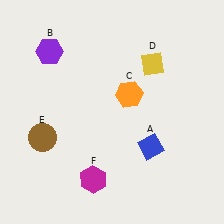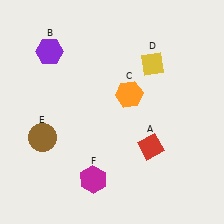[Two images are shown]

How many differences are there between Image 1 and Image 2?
There is 1 difference between the two images.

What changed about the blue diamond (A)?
In Image 1, A is blue. In Image 2, it changed to red.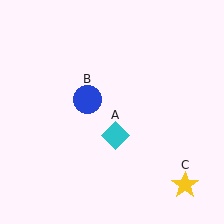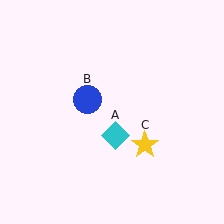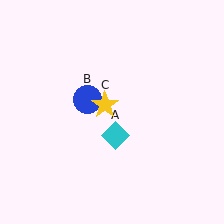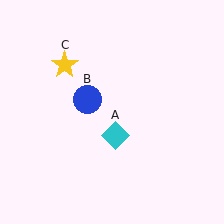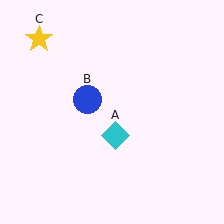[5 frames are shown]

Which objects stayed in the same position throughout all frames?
Cyan diamond (object A) and blue circle (object B) remained stationary.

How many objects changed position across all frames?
1 object changed position: yellow star (object C).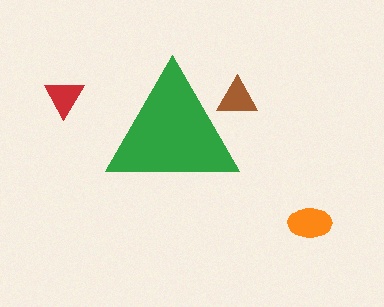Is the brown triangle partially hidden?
Yes, the brown triangle is partially hidden behind the green triangle.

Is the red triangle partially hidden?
No, the red triangle is fully visible.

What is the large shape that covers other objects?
A green triangle.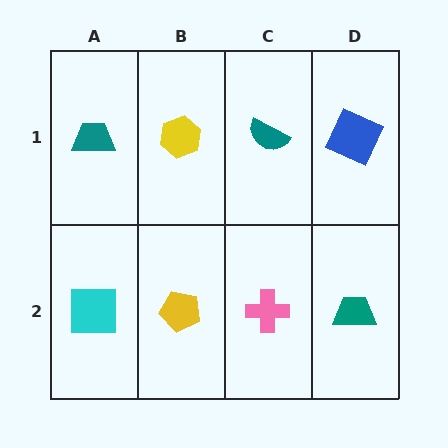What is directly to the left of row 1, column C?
A yellow hexagon.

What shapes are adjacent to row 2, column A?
A teal trapezoid (row 1, column A), a yellow pentagon (row 2, column B).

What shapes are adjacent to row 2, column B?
A yellow hexagon (row 1, column B), a cyan square (row 2, column A), a pink cross (row 2, column C).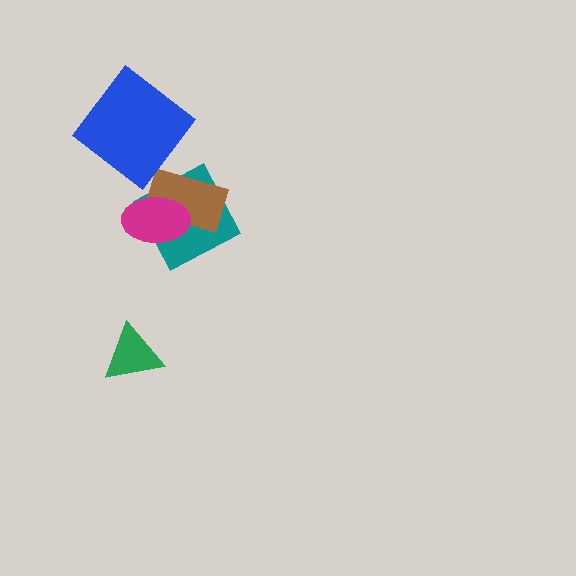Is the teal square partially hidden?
Yes, it is partially covered by another shape.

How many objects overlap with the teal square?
2 objects overlap with the teal square.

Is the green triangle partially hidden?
No, no other shape covers it.